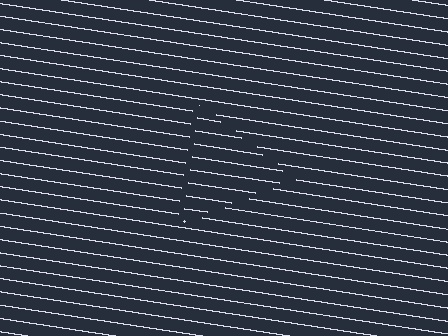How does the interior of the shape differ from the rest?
The interior of the shape contains the same grating, shifted by half a period — the contour is defined by the phase discontinuity where line-ends from the inner and outer gratings abut.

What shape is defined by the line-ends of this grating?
An illusory triangle. The interior of the shape contains the same grating, shifted by half a period — the contour is defined by the phase discontinuity where line-ends from the inner and outer gratings abut.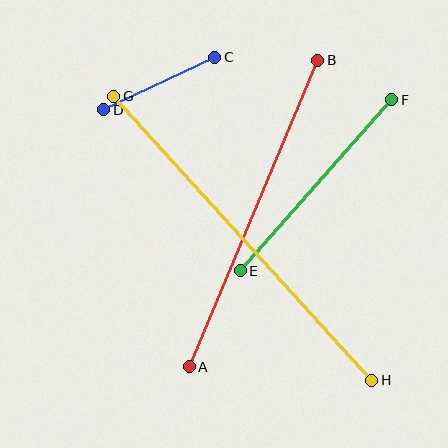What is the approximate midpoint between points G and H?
The midpoint is at approximately (243, 238) pixels.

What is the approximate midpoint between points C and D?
The midpoint is at approximately (159, 84) pixels.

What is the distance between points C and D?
The distance is approximately 123 pixels.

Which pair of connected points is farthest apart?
Points G and H are farthest apart.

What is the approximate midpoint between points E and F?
The midpoint is at approximately (316, 185) pixels.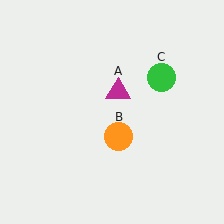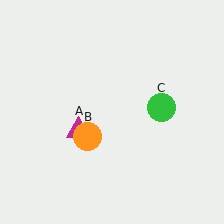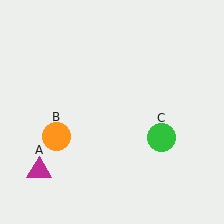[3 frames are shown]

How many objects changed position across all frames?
3 objects changed position: magenta triangle (object A), orange circle (object B), green circle (object C).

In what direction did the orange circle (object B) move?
The orange circle (object B) moved left.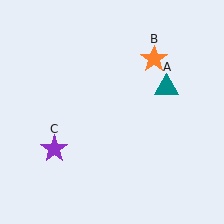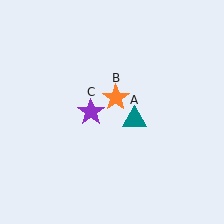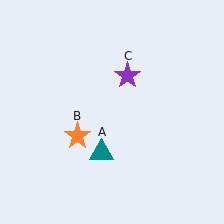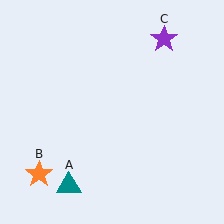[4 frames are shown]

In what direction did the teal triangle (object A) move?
The teal triangle (object A) moved down and to the left.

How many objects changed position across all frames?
3 objects changed position: teal triangle (object A), orange star (object B), purple star (object C).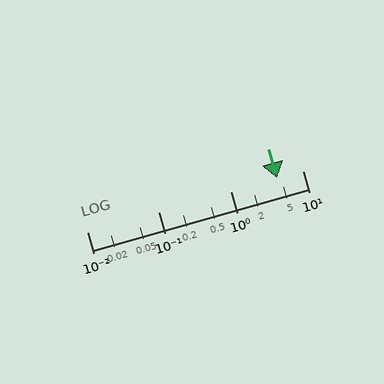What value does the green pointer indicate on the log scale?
The pointer indicates approximately 4.4.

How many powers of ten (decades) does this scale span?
The scale spans 3 decades, from 0.01 to 10.